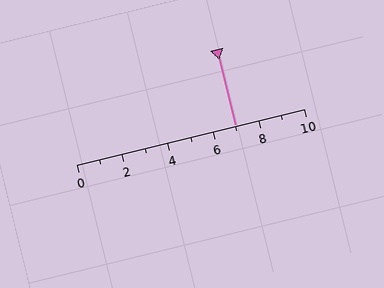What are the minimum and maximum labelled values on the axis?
The axis runs from 0 to 10.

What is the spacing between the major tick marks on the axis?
The major ticks are spaced 2 apart.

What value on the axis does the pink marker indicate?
The marker indicates approximately 7.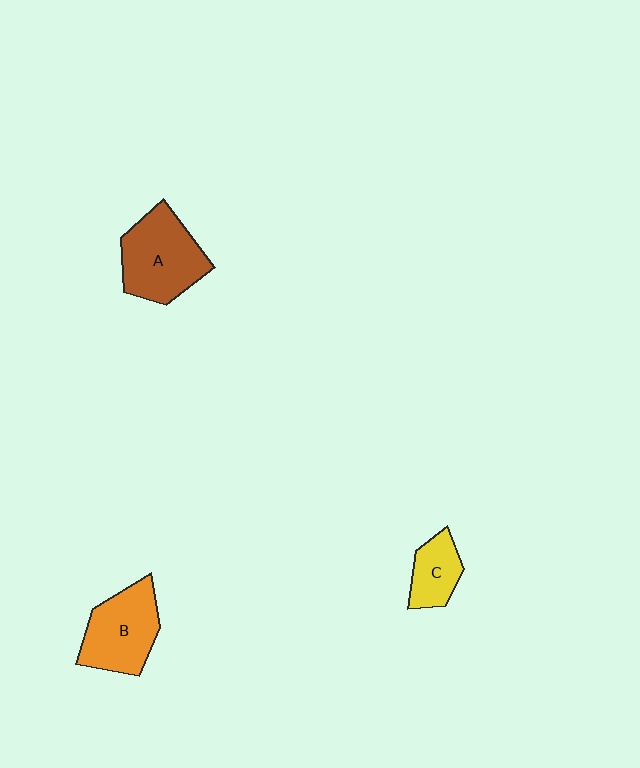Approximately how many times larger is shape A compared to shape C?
Approximately 2.0 times.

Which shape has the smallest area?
Shape C (yellow).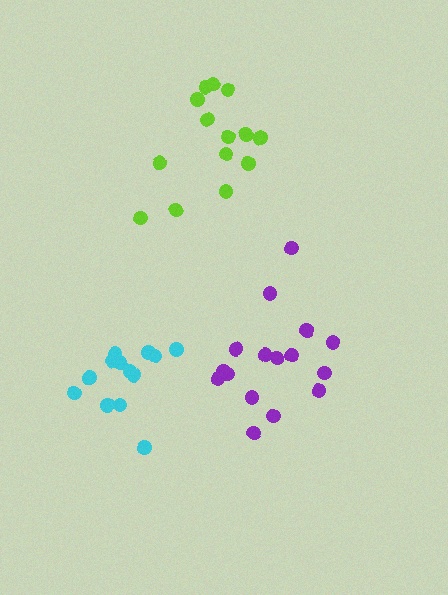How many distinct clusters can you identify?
There are 3 distinct clusters.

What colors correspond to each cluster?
The clusters are colored: cyan, lime, purple.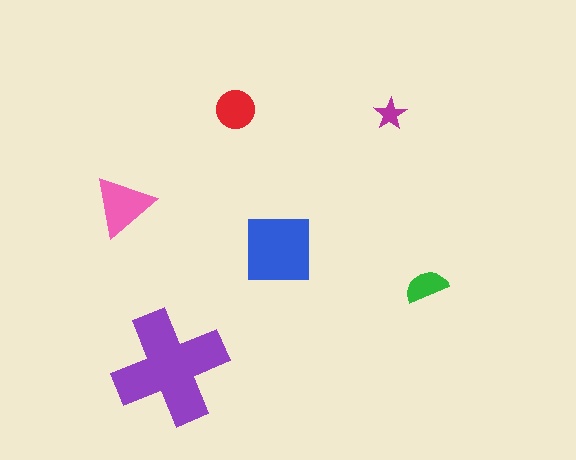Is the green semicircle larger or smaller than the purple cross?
Smaller.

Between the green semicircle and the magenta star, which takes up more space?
The green semicircle.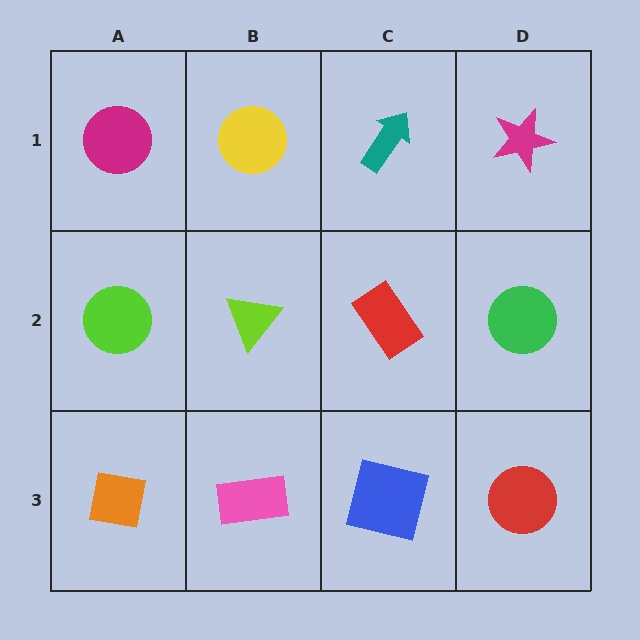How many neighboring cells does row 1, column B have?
3.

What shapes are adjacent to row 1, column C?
A red rectangle (row 2, column C), a yellow circle (row 1, column B), a magenta star (row 1, column D).